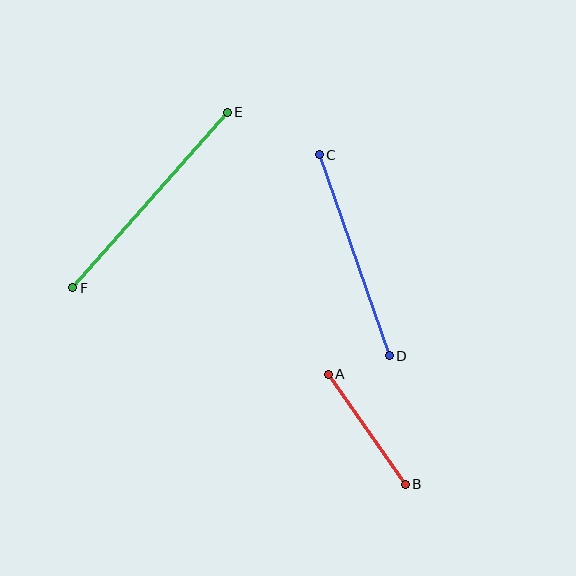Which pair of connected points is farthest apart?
Points E and F are farthest apart.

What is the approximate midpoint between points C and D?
The midpoint is at approximately (354, 255) pixels.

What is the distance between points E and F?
The distance is approximately 234 pixels.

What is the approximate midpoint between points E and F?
The midpoint is at approximately (150, 200) pixels.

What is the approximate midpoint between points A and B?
The midpoint is at approximately (367, 429) pixels.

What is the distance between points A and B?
The distance is approximately 135 pixels.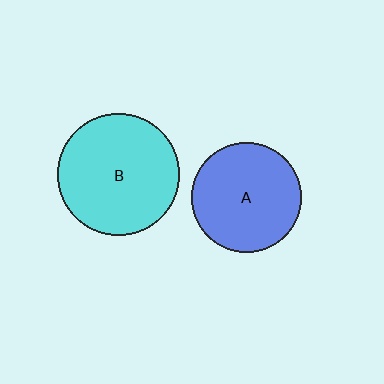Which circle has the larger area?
Circle B (cyan).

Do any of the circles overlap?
No, none of the circles overlap.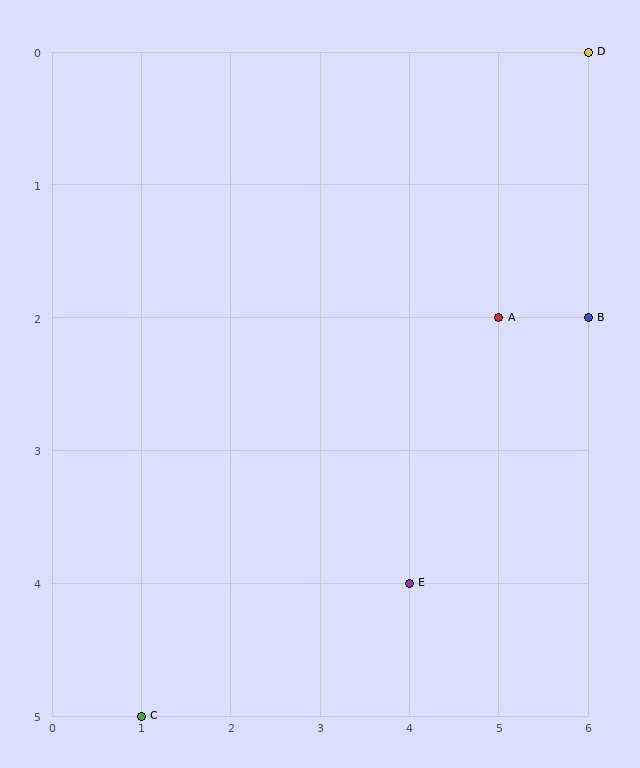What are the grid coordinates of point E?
Point E is at grid coordinates (4, 4).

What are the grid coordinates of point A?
Point A is at grid coordinates (5, 2).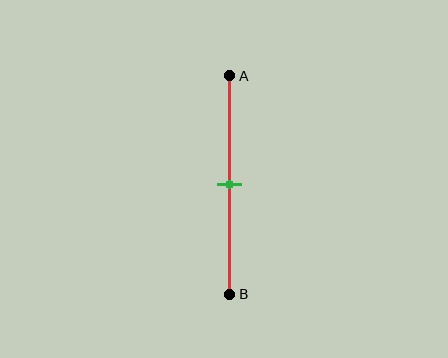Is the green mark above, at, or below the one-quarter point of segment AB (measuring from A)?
The green mark is below the one-quarter point of segment AB.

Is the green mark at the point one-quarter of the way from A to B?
No, the mark is at about 50% from A, not at the 25% one-quarter point.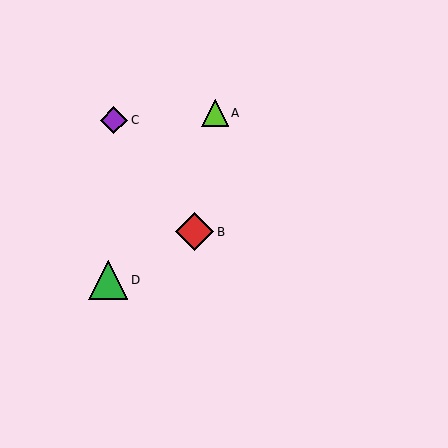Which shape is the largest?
The green triangle (labeled D) is the largest.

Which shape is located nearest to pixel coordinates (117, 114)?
The purple diamond (labeled C) at (114, 120) is nearest to that location.